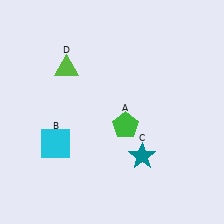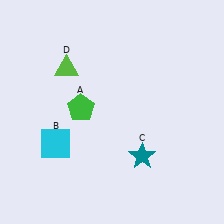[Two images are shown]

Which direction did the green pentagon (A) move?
The green pentagon (A) moved left.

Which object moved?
The green pentagon (A) moved left.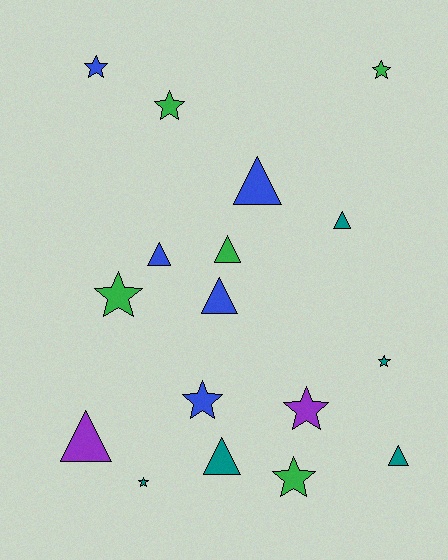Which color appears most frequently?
Teal, with 5 objects.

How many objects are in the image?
There are 17 objects.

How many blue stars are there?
There are 2 blue stars.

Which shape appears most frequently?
Star, with 9 objects.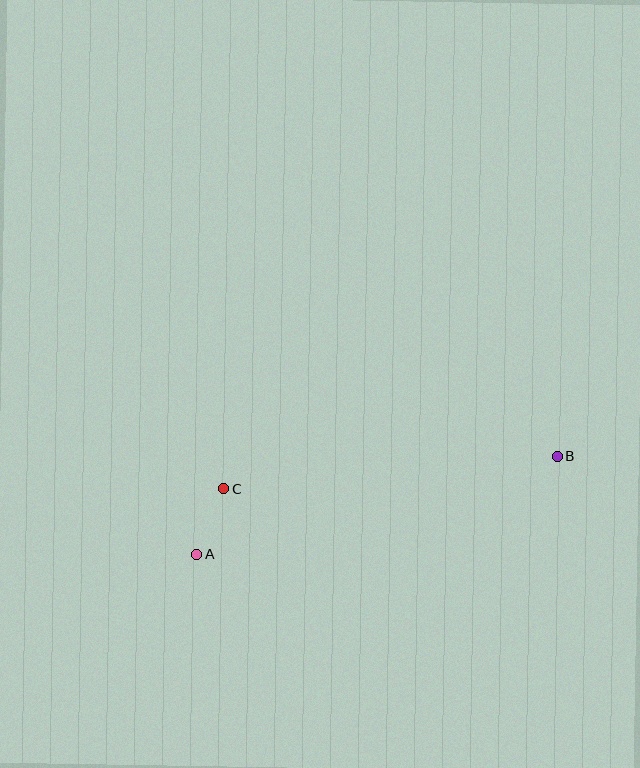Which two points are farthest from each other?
Points A and B are farthest from each other.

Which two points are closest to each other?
Points A and C are closest to each other.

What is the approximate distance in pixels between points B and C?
The distance between B and C is approximately 335 pixels.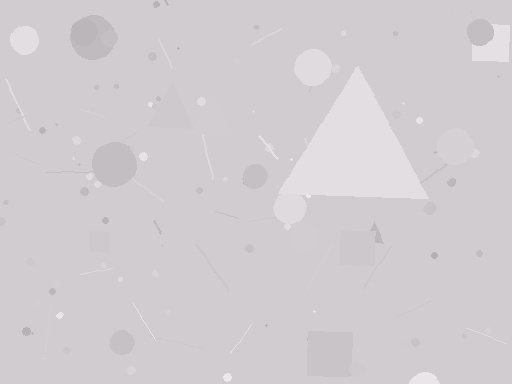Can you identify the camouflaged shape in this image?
The camouflaged shape is a triangle.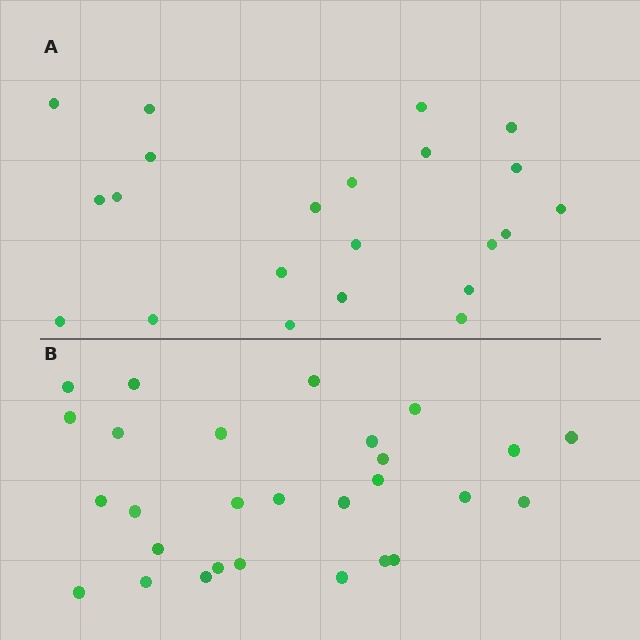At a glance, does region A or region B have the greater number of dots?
Region B (the bottom region) has more dots.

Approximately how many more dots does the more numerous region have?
Region B has about 6 more dots than region A.